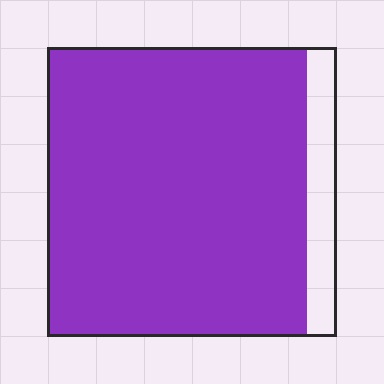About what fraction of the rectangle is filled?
About nine tenths (9/10).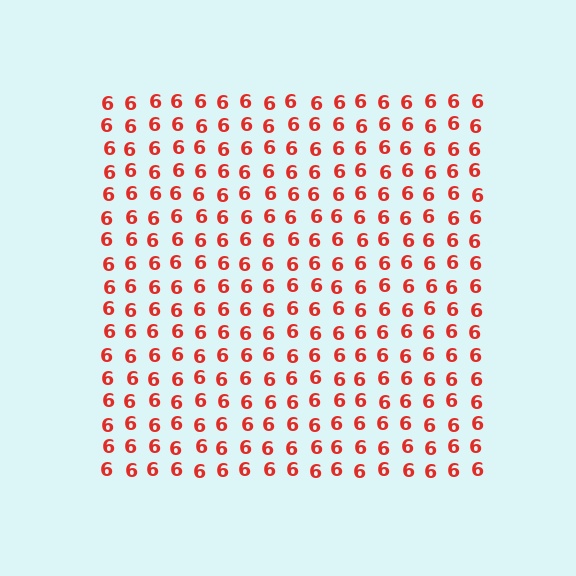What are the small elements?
The small elements are digit 6's.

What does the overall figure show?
The overall figure shows a square.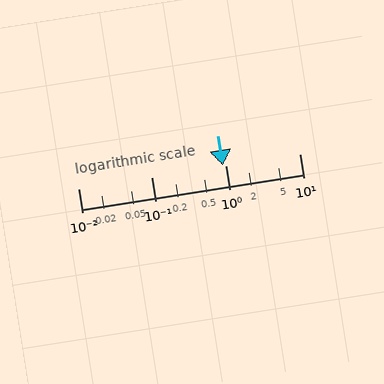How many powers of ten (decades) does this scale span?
The scale spans 3 decades, from 0.01 to 10.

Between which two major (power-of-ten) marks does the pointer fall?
The pointer is between 0.1 and 1.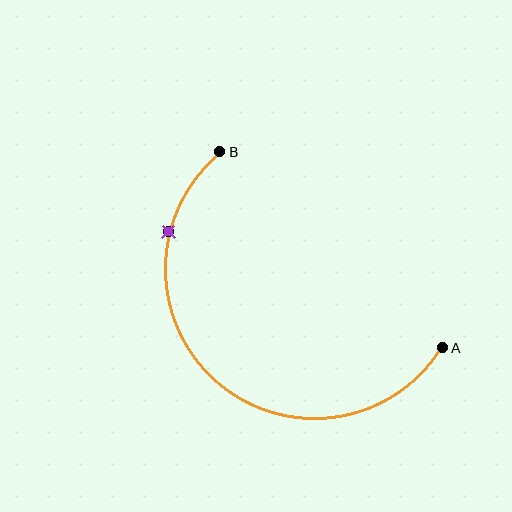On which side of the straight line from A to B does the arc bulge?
The arc bulges below and to the left of the straight line connecting A and B.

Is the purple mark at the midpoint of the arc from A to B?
No. The purple mark lies on the arc but is closer to endpoint B. The arc midpoint would be at the point on the curve equidistant along the arc from both A and B.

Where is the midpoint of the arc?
The arc midpoint is the point on the curve farthest from the straight line joining A and B. It sits below and to the left of that line.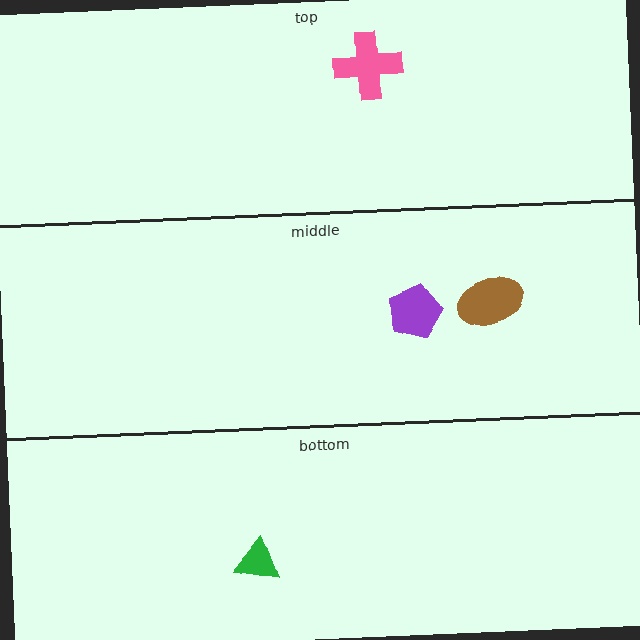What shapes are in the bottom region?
The green triangle.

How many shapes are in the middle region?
2.